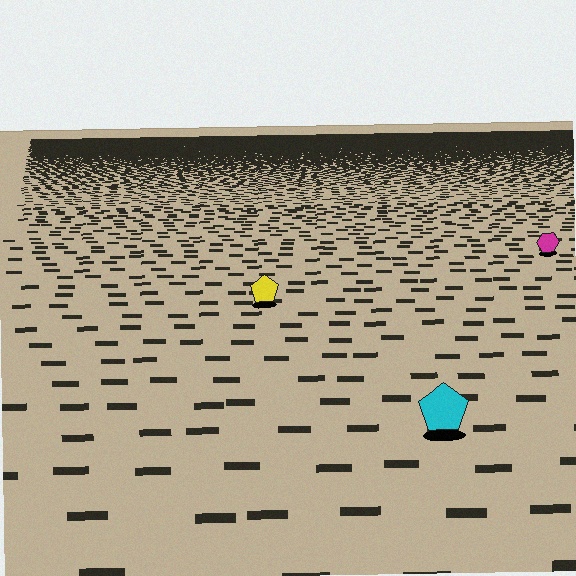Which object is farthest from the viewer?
The magenta hexagon is farthest from the viewer. It appears smaller and the ground texture around it is denser.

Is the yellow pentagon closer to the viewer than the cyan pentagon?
No. The cyan pentagon is closer — you can tell from the texture gradient: the ground texture is coarser near it.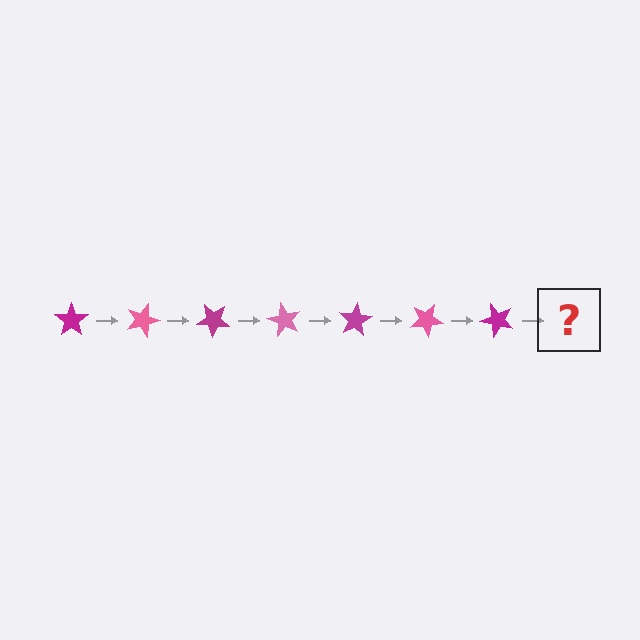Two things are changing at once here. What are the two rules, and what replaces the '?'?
The two rules are that it rotates 20 degrees each step and the color cycles through magenta and pink. The '?' should be a pink star, rotated 140 degrees from the start.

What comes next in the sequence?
The next element should be a pink star, rotated 140 degrees from the start.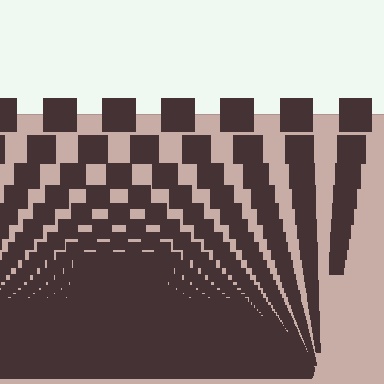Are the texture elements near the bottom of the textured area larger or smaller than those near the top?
Smaller. The gradient is inverted — elements near the bottom are smaller and denser.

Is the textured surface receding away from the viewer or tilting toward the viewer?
The surface appears to tilt toward the viewer. Texture elements get larger and sparser toward the top.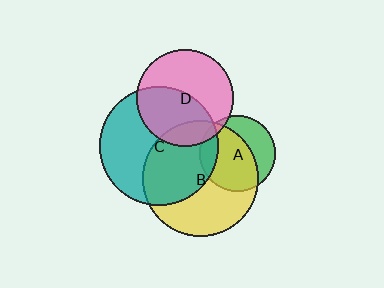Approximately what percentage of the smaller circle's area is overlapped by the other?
Approximately 15%.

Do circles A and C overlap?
Yes.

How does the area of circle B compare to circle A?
Approximately 2.3 times.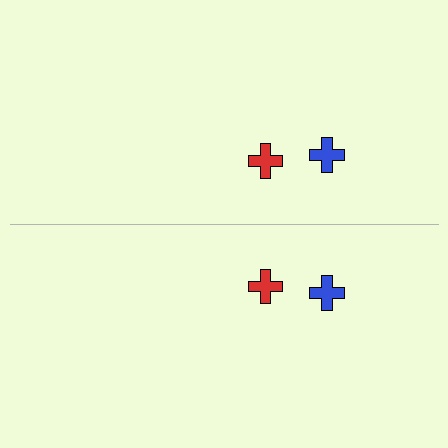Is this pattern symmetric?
Yes, this pattern has bilateral (reflection) symmetry.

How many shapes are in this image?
There are 4 shapes in this image.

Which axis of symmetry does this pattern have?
The pattern has a horizontal axis of symmetry running through the center of the image.